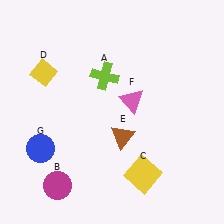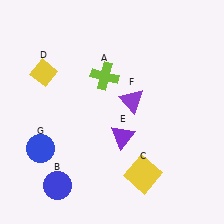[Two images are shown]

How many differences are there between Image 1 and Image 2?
There are 3 differences between the two images.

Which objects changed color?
B changed from magenta to blue. E changed from brown to purple. F changed from pink to purple.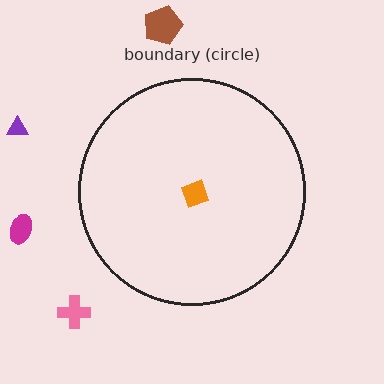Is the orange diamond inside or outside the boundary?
Inside.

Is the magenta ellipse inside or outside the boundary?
Outside.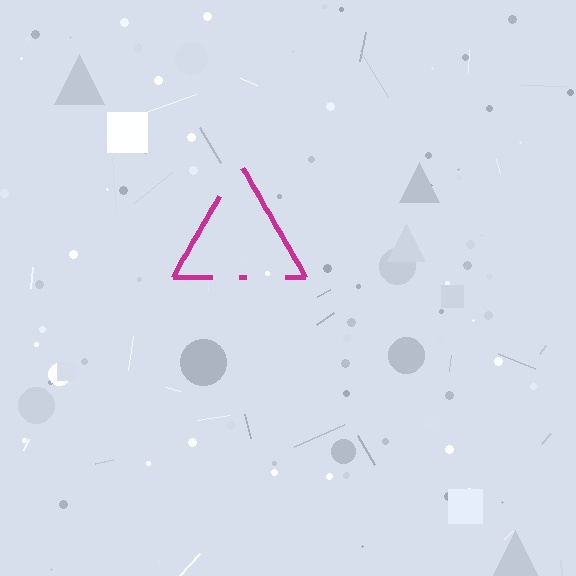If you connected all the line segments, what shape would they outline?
They would outline a triangle.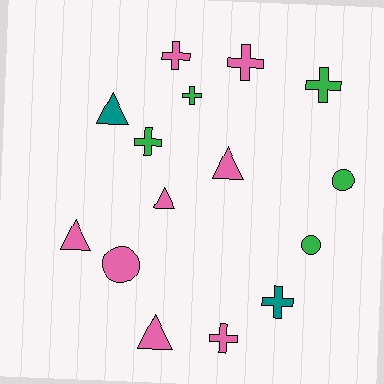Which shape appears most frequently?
Cross, with 7 objects.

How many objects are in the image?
There are 15 objects.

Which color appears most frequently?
Pink, with 8 objects.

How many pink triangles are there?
There are 4 pink triangles.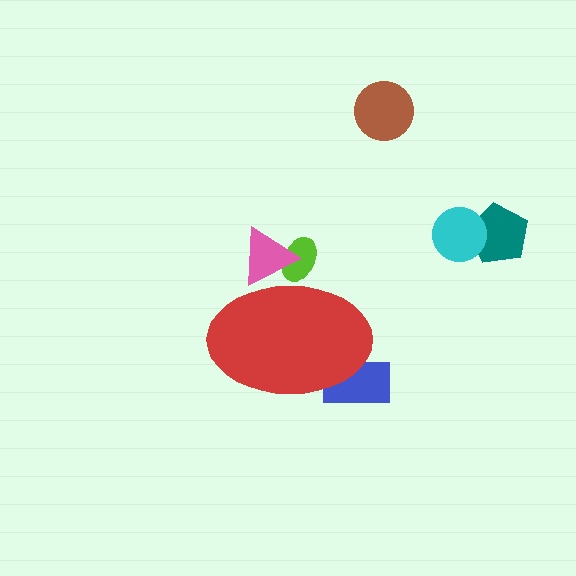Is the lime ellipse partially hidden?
Yes, the lime ellipse is partially hidden behind the red ellipse.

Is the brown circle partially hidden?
No, the brown circle is fully visible.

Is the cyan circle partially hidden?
No, the cyan circle is fully visible.